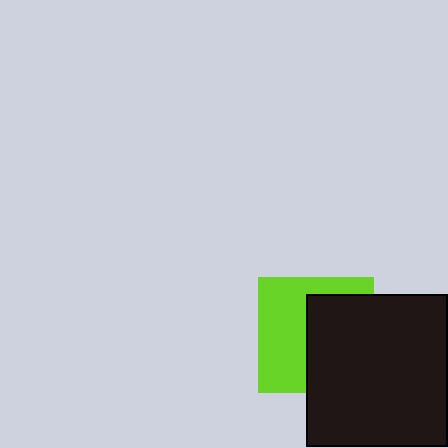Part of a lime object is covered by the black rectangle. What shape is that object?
It is a square.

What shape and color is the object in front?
The object in front is a black rectangle.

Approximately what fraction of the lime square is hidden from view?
Roughly 51% of the lime square is hidden behind the black rectangle.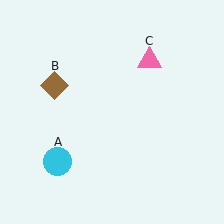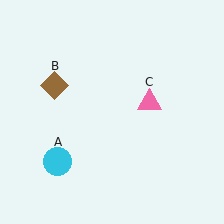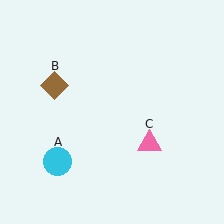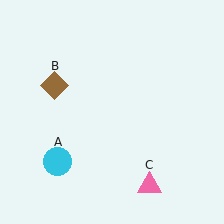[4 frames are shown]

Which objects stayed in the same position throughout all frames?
Cyan circle (object A) and brown diamond (object B) remained stationary.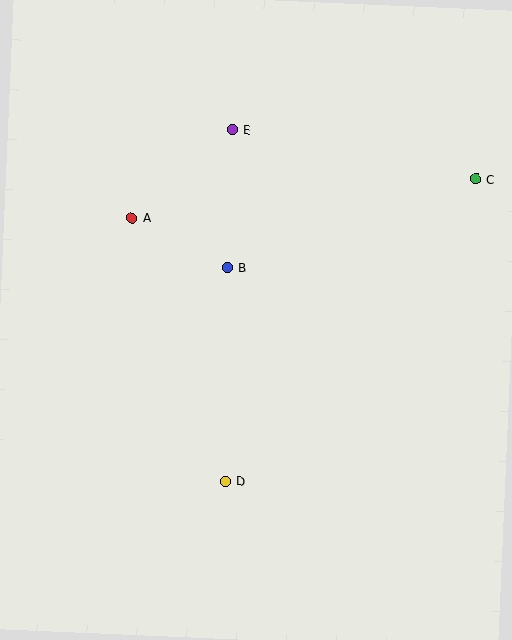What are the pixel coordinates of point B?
Point B is at (228, 268).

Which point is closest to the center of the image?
Point B at (228, 268) is closest to the center.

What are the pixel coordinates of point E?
Point E is at (232, 129).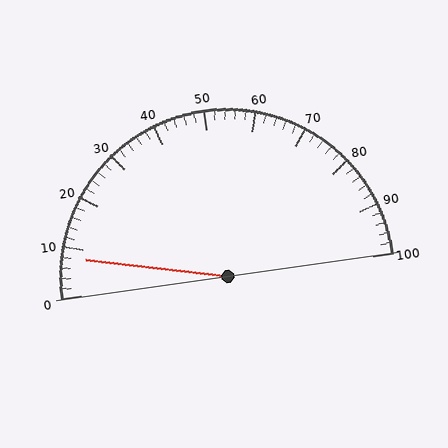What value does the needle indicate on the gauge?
The needle indicates approximately 8.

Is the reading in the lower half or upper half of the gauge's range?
The reading is in the lower half of the range (0 to 100).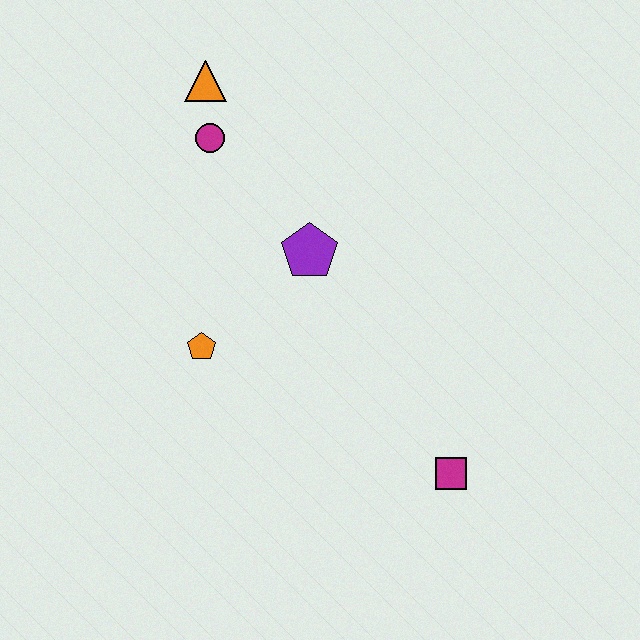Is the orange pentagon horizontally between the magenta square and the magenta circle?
No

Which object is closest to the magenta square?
The purple pentagon is closest to the magenta square.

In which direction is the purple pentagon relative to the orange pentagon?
The purple pentagon is to the right of the orange pentagon.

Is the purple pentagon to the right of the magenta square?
No